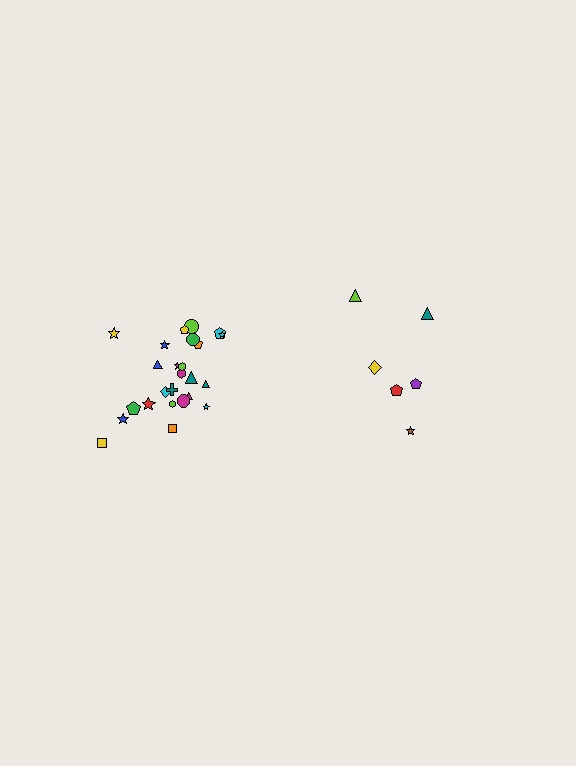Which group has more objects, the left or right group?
The left group.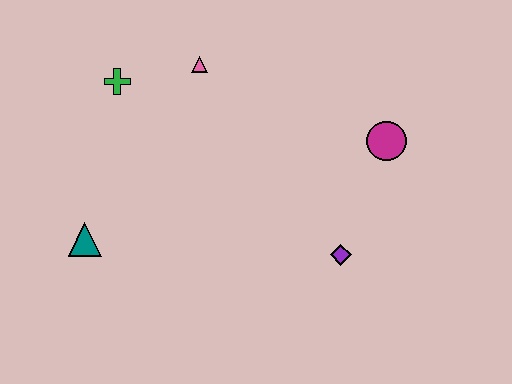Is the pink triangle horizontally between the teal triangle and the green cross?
No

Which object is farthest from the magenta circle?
The teal triangle is farthest from the magenta circle.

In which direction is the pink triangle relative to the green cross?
The pink triangle is to the right of the green cross.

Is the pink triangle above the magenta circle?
Yes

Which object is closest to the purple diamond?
The magenta circle is closest to the purple diamond.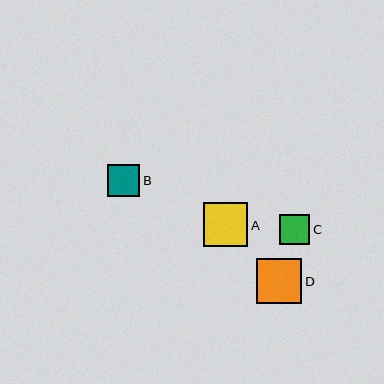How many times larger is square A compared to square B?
Square A is approximately 1.4 times the size of square B.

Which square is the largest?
Square D is the largest with a size of approximately 45 pixels.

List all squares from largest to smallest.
From largest to smallest: D, A, B, C.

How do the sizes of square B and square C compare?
Square B and square C are approximately the same size.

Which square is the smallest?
Square C is the smallest with a size of approximately 31 pixels.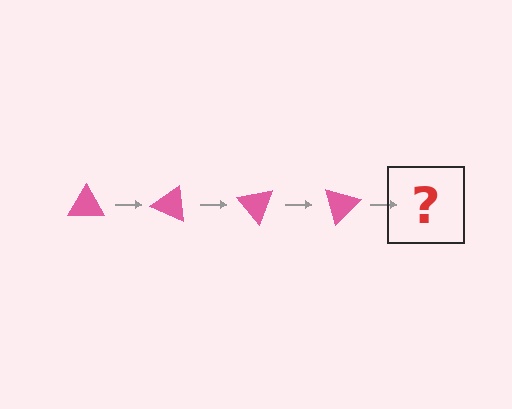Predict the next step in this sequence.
The next step is a pink triangle rotated 100 degrees.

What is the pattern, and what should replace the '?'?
The pattern is that the triangle rotates 25 degrees each step. The '?' should be a pink triangle rotated 100 degrees.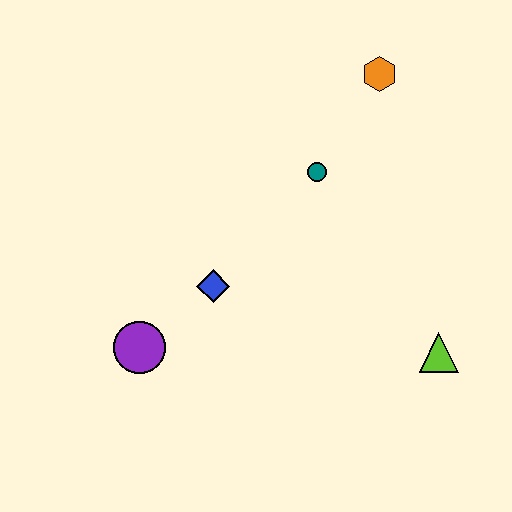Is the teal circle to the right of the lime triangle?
No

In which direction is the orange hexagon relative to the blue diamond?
The orange hexagon is above the blue diamond.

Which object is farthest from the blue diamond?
The orange hexagon is farthest from the blue diamond.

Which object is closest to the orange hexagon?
The teal circle is closest to the orange hexagon.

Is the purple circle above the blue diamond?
No